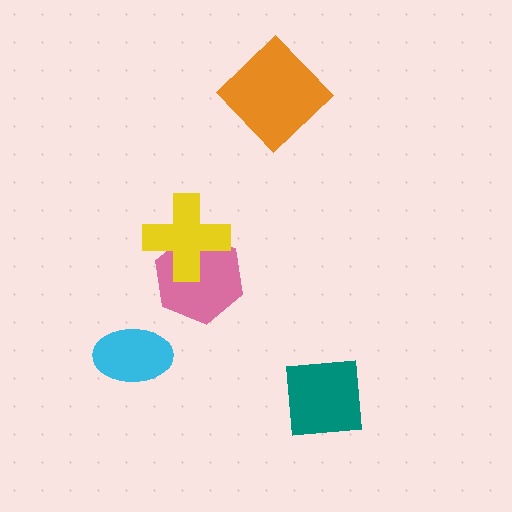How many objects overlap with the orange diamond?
0 objects overlap with the orange diamond.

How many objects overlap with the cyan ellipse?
0 objects overlap with the cyan ellipse.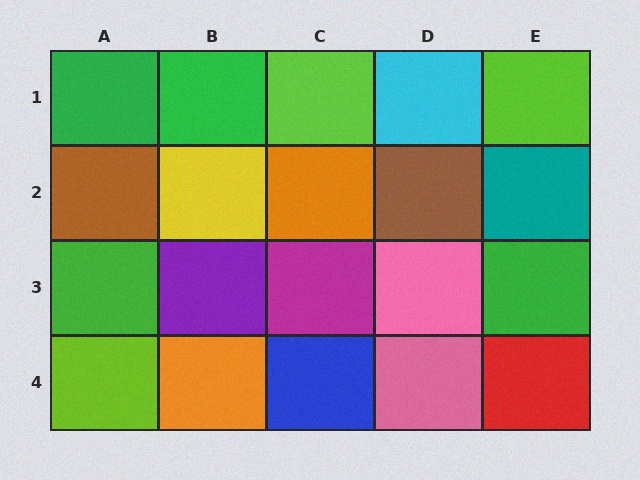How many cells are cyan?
1 cell is cyan.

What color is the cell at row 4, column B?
Orange.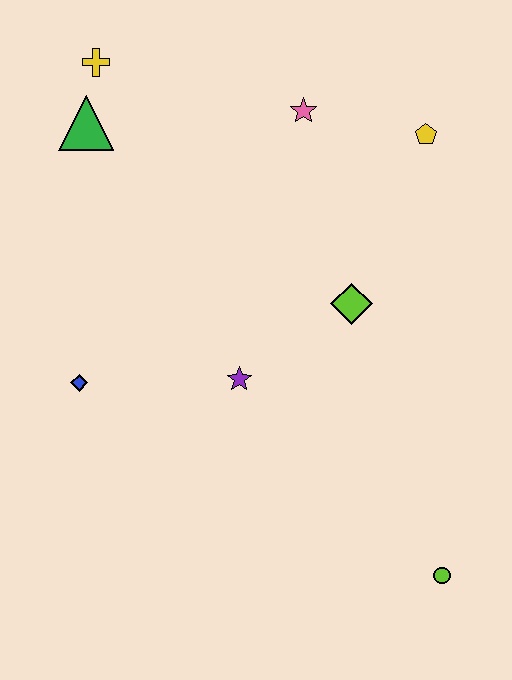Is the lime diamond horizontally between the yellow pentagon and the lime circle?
No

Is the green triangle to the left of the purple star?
Yes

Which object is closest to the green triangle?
The yellow cross is closest to the green triangle.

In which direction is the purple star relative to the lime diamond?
The purple star is to the left of the lime diamond.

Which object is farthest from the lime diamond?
The yellow cross is farthest from the lime diamond.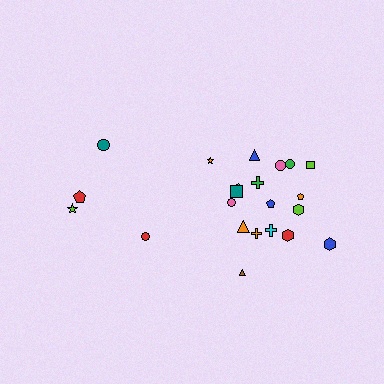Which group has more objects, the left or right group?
The right group.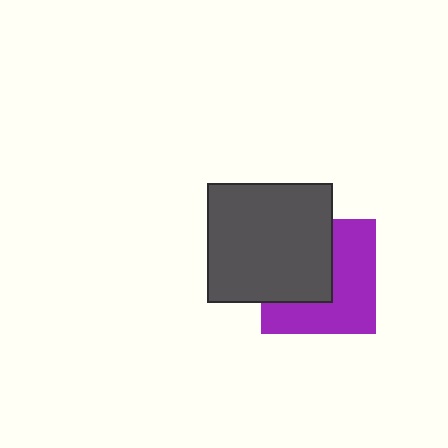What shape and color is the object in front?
The object in front is a dark gray rectangle.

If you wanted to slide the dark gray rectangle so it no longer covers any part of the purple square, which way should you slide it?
Slide it toward the upper-left — that is the most direct way to separate the two shapes.